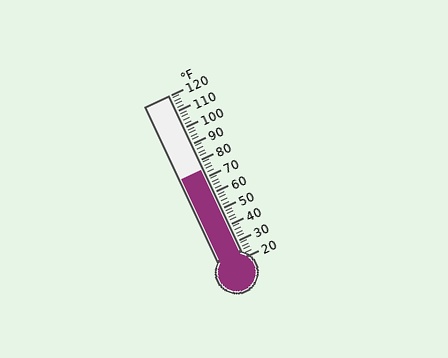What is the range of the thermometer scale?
The thermometer scale ranges from 20°F to 120°F.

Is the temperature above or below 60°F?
The temperature is above 60°F.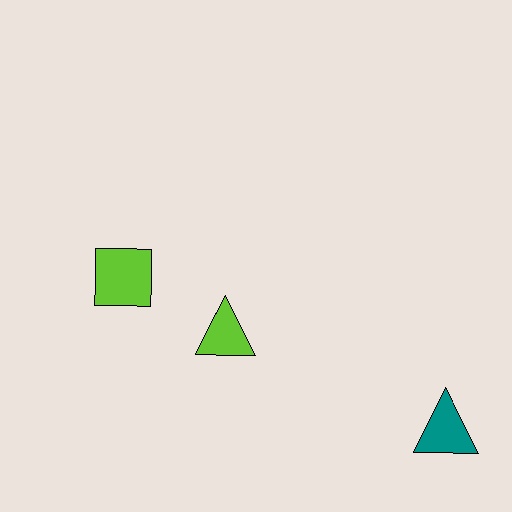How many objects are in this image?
There are 3 objects.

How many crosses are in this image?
There are no crosses.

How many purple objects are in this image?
There are no purple objects.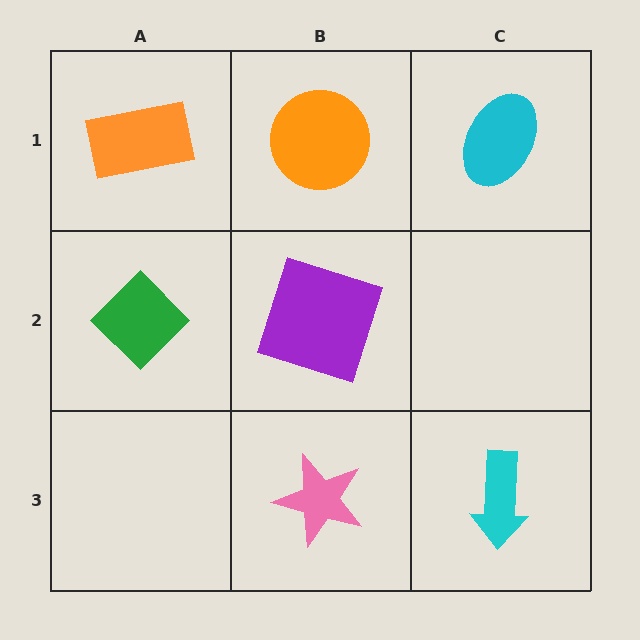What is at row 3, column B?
A pink star.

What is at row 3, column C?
A cyan arrow.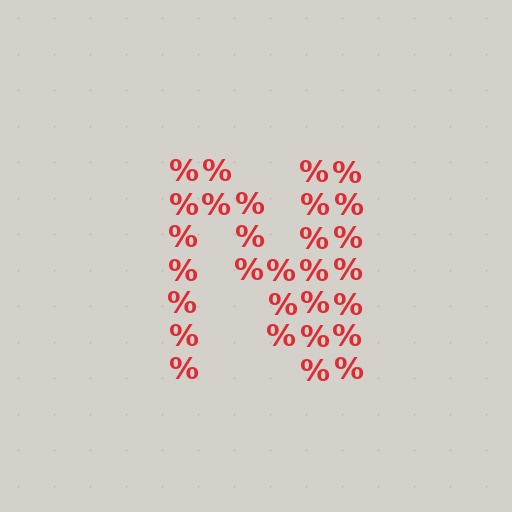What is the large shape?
The large shape is the letter N.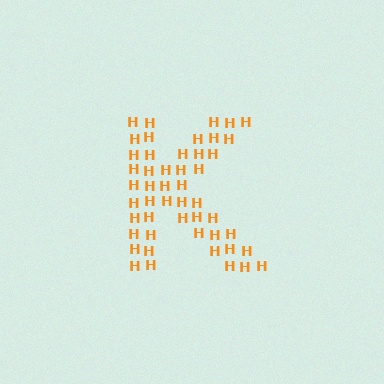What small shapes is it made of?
It is made of small letter H's.